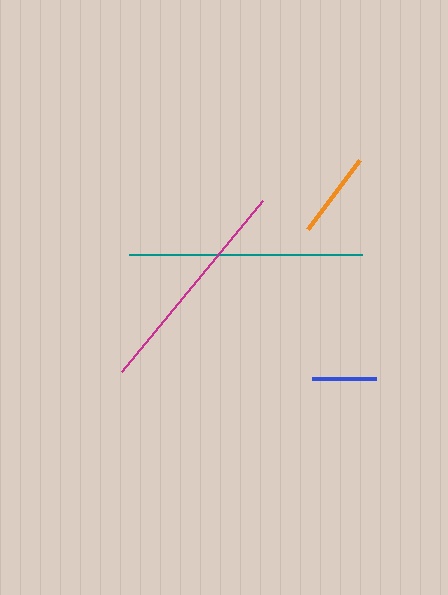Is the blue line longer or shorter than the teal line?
The teal line is longer than the blue line.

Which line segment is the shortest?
The blue line is the shortest at approximately 65 pixels.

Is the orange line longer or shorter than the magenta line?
The magenta line is longer than the orange line.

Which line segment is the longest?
The teal line is the longest at approximately 233 pixels.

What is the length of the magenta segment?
The magenta segment is approximately 222 pixels long.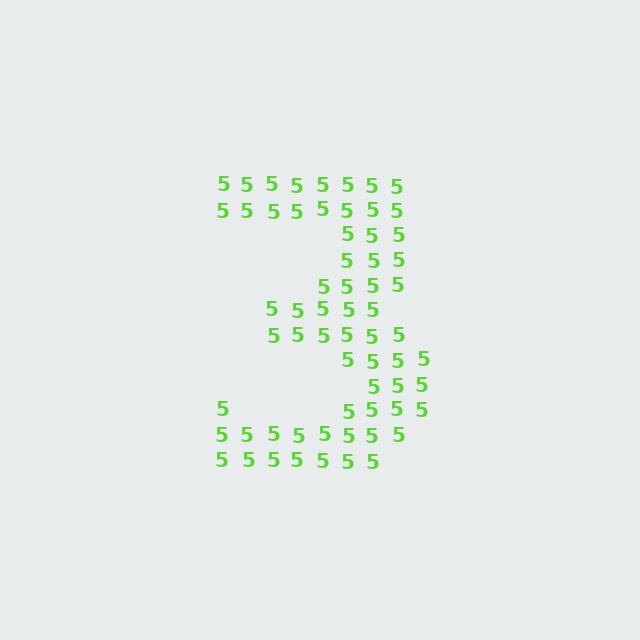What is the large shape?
The large shape is the digit 3.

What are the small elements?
The small elements are digit 5's.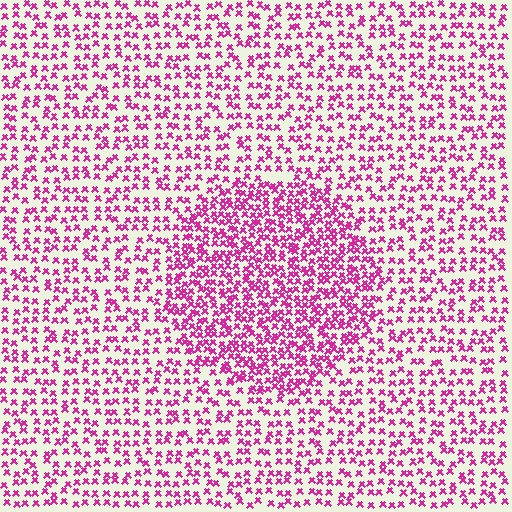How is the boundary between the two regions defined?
The boundary is defined by a change in element density (approximately 1.8x ratio). All elements are the same color, size, and shape.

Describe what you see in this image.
The image contains small magenta elements arranged at two different densities. A circle-shaped region is visible where the elements are more densely packed than the surrounding area.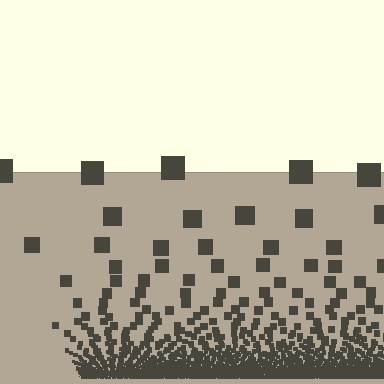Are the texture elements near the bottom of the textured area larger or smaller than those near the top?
Smaller. The gradient is inverted — elements near the bottom are smaller and denser.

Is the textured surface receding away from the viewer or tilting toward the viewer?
The surface appears to tilt toward the viewer. Texture elements get larger and sparser toward the top.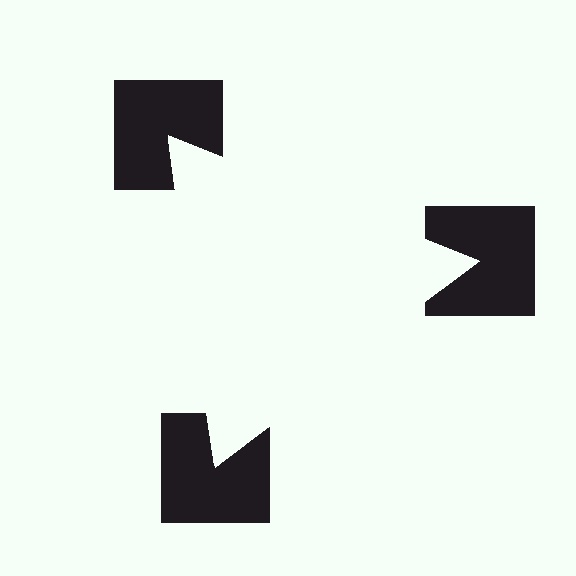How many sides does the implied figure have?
3 sides.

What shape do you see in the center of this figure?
An illusory triangle — its edges are inferred from the aligned wedge cuts in the notched squares, not physically drawn.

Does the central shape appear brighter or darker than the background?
It typically appears slightly brighter than the background, even though no actual brightness change is drawn.